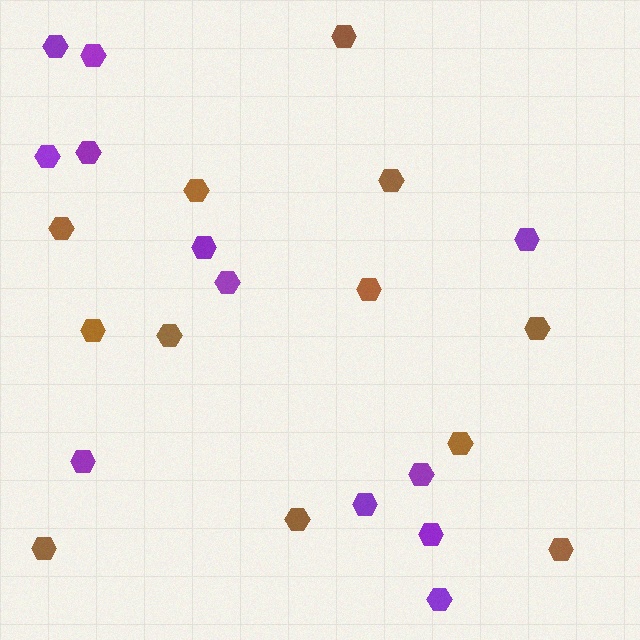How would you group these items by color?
There are 2 groups: one group of purple hexagons (12) and one group of brown hexagons (12).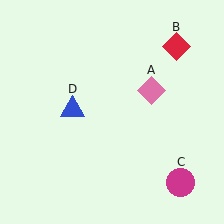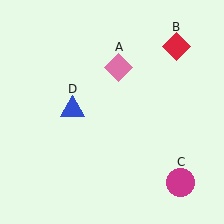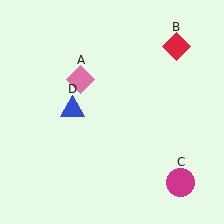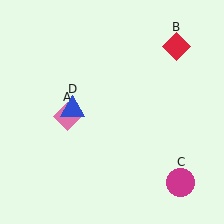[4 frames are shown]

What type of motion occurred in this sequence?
The pink diamond (object A) rotated counterclockwise around the center of the scene.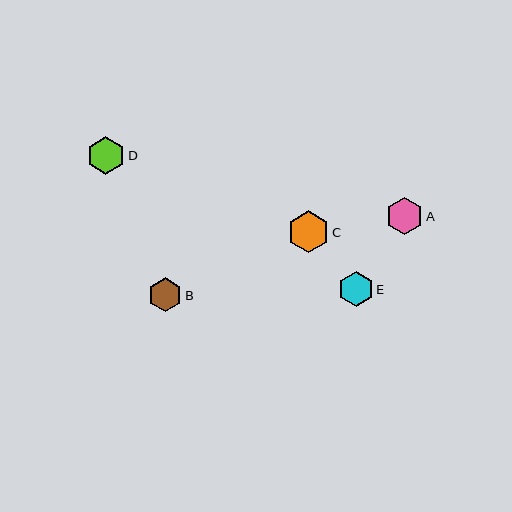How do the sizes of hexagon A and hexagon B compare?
Hexagon A and hexagon B are approximately the same size.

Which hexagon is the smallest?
Hexagon B is the smallest with a size of approximately 34 pixels.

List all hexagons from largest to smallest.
From largest to smallest: C, D, A, E, B.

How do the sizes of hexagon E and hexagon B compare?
Hexagon E and hexagon B are approximately the same size.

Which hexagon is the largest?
Hexagon C is the largest with a size of approximately 42 pixels.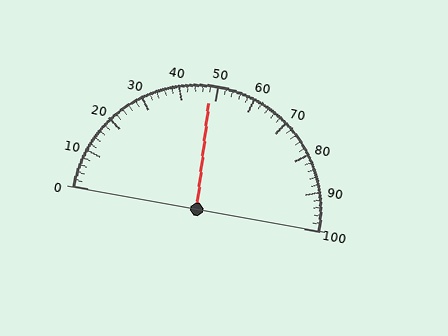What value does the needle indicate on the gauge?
The needle indicates approximately 48.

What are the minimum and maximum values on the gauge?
The gauge ranges from 0 to 100.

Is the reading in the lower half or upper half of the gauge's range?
The reading is in the lower half of the range (0 to 100).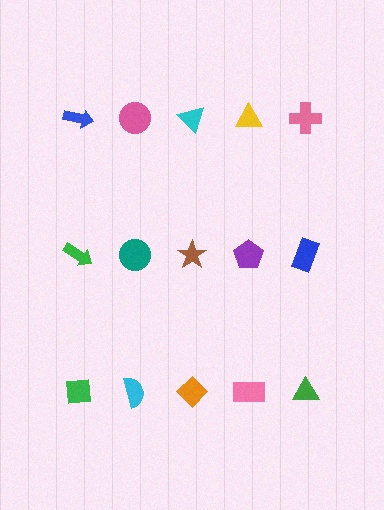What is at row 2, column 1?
A green arrow.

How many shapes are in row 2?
5 shapes.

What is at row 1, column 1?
A blue arrow.